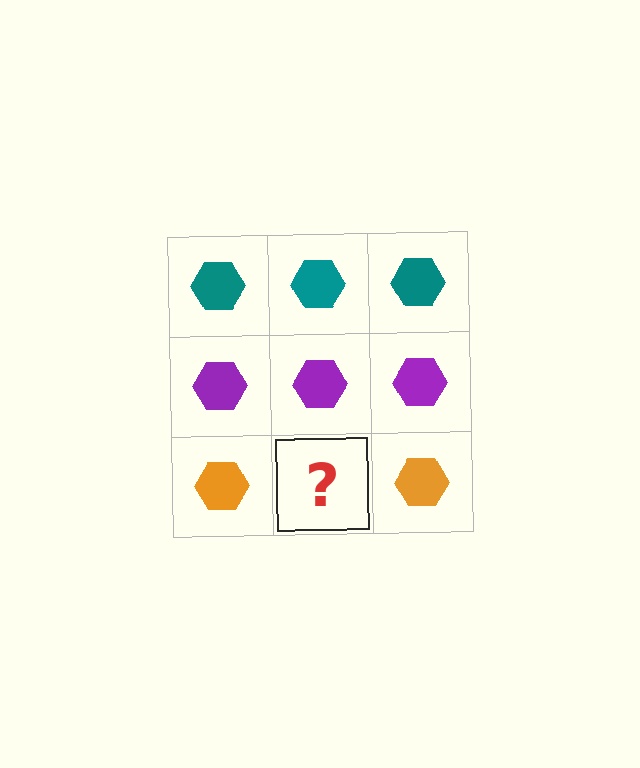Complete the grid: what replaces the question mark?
The question mark should be replaced with an orange hexagon.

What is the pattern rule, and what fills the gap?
The rule is that each row has a consistent color. The gap should be filled with an orange hexagon.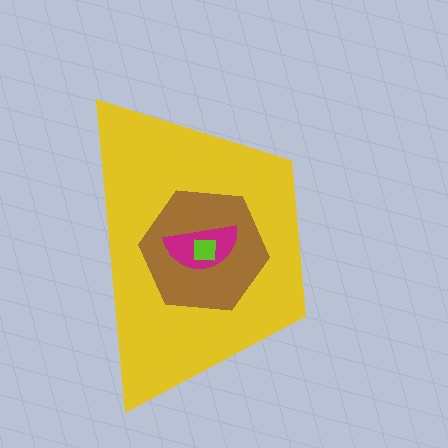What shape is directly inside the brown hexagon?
The magenta semicircle.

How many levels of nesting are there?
4.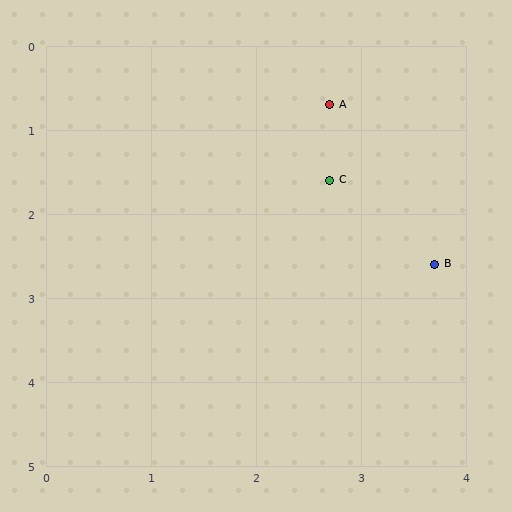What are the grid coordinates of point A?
Point A is at approximately (2.7, 0.7).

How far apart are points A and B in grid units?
Points A and B are about 2.1 grid units apart.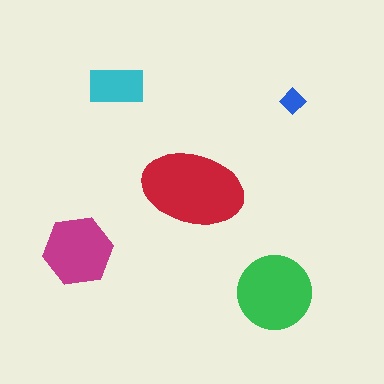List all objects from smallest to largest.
The blue diamond, the cyan rectangle, the magenta hexagon, the green circle, the red ellipse.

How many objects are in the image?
There are 5 objects in the image.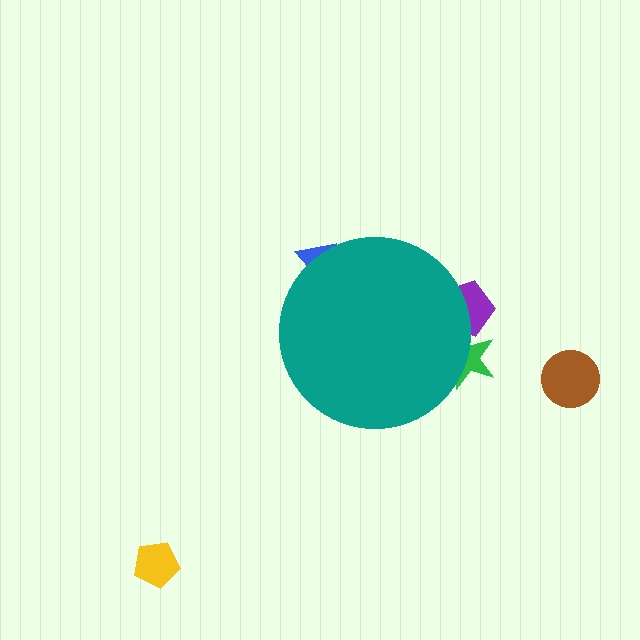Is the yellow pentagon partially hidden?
No, the yellow pentagon is fully visible.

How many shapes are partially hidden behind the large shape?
3 shapes are partially hidden.